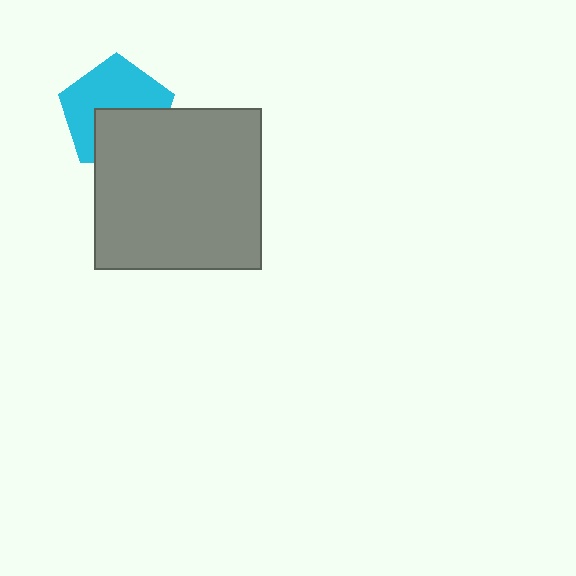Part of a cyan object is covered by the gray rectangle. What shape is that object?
It is a pentagon.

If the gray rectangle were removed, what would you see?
You would see the complete cyan pentagon.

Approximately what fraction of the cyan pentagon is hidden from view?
Roughly 42% of the cyan pentagon is hidden behind the gray rectangle.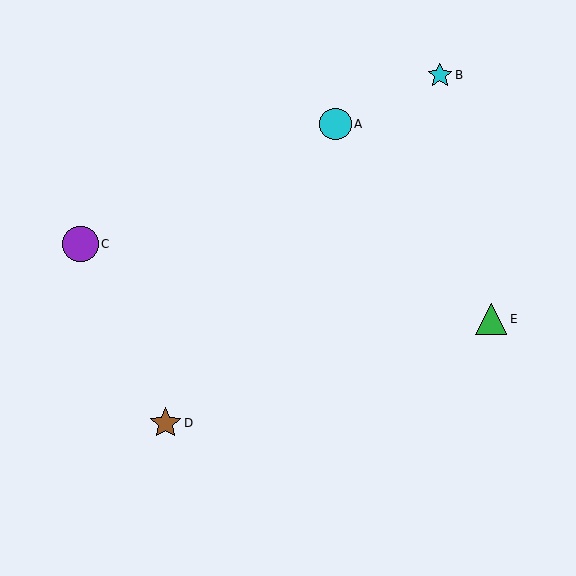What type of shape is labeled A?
Shape A is a cyan circle.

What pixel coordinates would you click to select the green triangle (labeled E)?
Click at (491, 319) to select the green triangle E.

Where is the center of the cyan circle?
The center of the cyan circle is at (336, 124).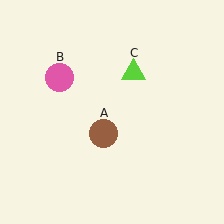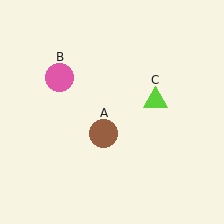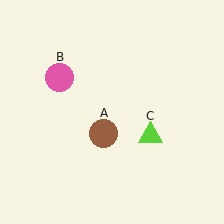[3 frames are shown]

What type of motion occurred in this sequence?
The lime triangle (object C) rotated clockwise around the center of the scene.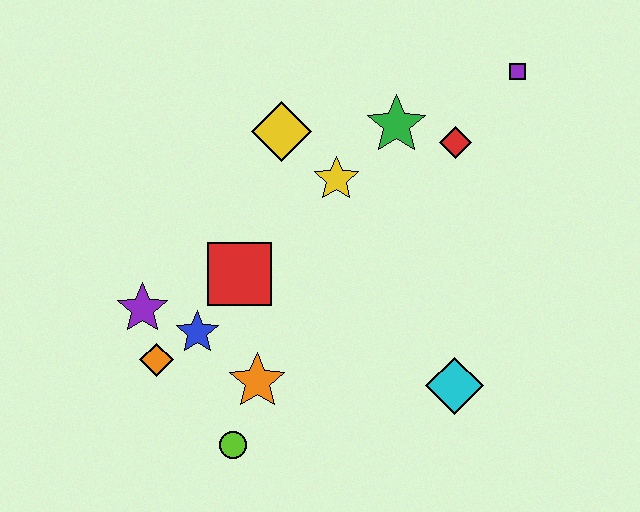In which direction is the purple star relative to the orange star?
The purple star is to the left of the orange star.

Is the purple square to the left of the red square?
No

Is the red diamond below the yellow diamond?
Yes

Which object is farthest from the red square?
The purple square is farthest from the red square.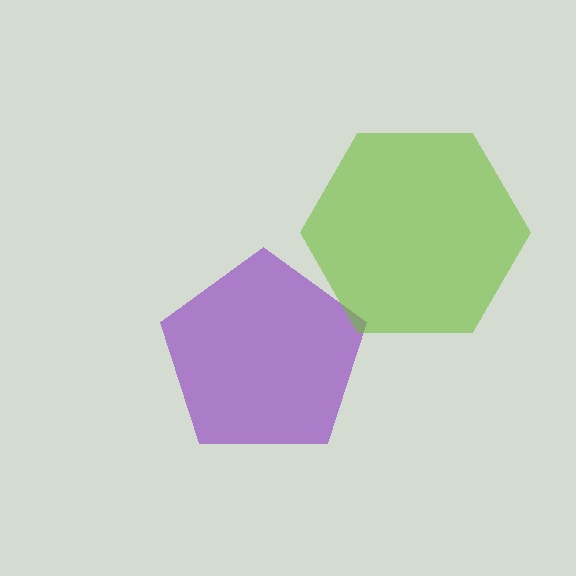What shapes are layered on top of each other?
The layered shapes are: a purple pentagon, a lime hexagon.